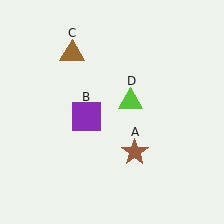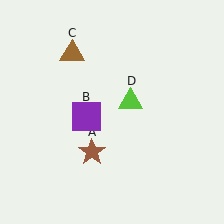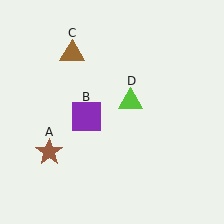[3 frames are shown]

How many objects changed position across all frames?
1 object changed position: brown star (object A).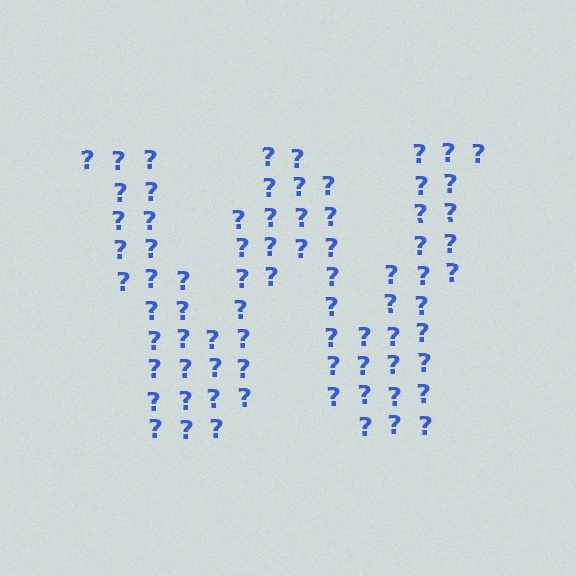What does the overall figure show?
The overall figure shows the letter W.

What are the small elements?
The small elements are question marks.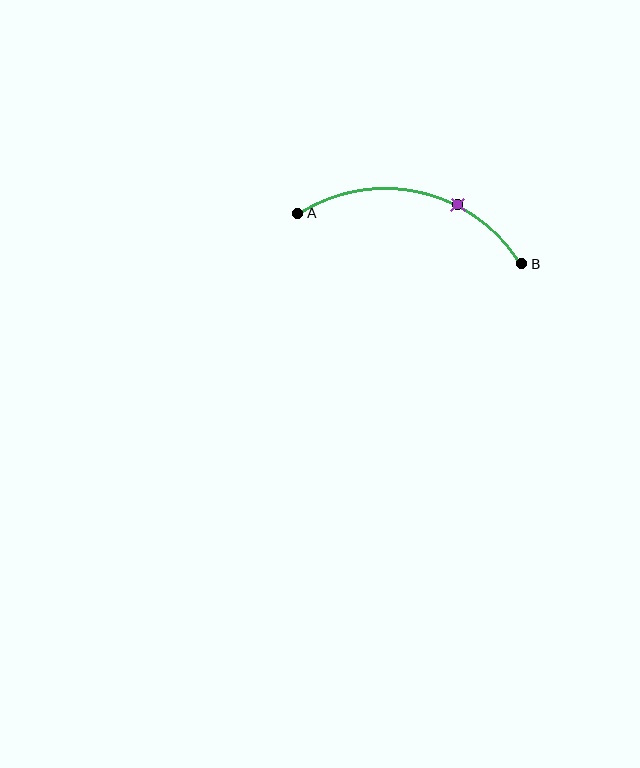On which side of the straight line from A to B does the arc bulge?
The arc bulges above the straight line connecting A and B.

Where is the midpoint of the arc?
The arc midpoint is the point on the curve farthest from the straight line joining A and B. It sits above that line.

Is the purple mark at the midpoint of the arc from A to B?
No. The purple mark lies on the arc but is closer to endpoint B. The arc midpoint would be at the point on the curve equidistant along the arc from both A and B.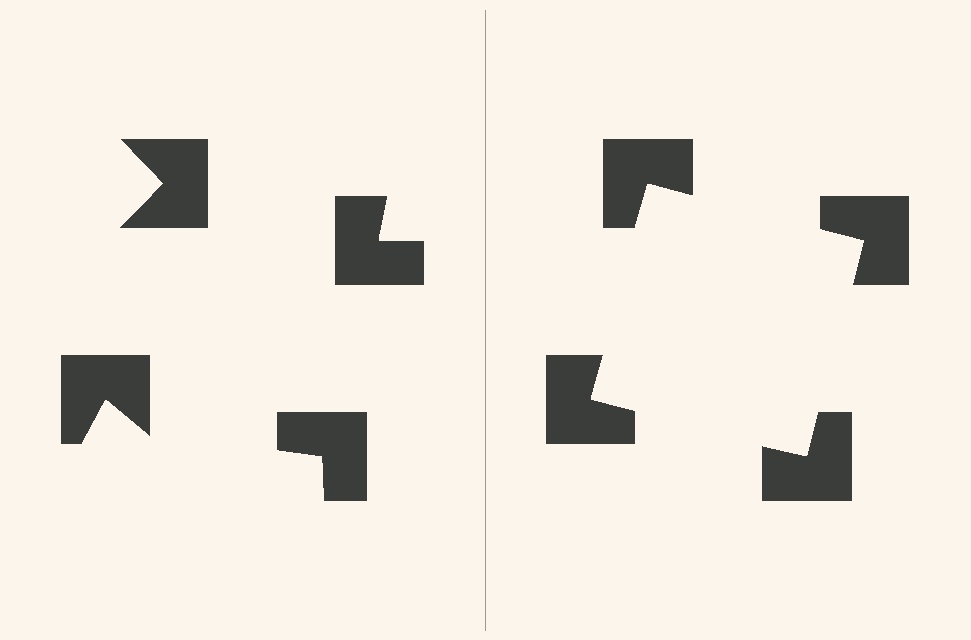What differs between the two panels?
The notched squares are positioned identically on both sides; only the wedge orientations differ. On the right they align to a square; on the left they are misaligned.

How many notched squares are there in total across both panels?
8 — 4 on each side.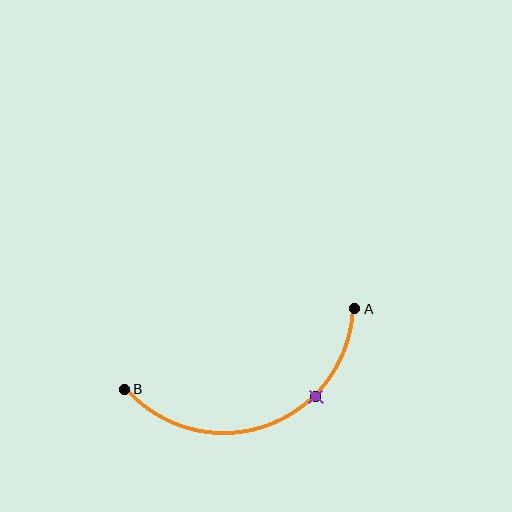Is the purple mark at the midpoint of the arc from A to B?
No. The purple mark lies on the arc but is closer to endpoint A. The arc midpoint would be at the point on the curve equidistant along the arc from both A and B.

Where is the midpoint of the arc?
The arc midpoint is the point on the curve farthest from the straight line joining A and B. It sits below that line.